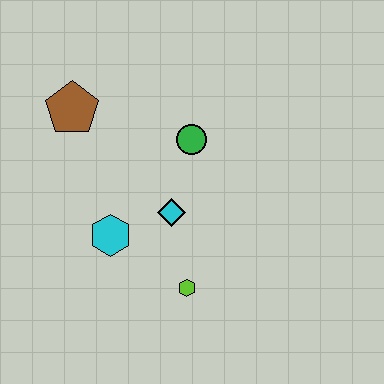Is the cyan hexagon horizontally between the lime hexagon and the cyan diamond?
No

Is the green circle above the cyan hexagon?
Yes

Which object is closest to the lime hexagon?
The cyan diamond is closest to the lime hexagon.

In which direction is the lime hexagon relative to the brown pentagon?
The lime hexagon is below the brown pentagon.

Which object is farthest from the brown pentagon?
The lime hexagon is farthest from the brown pentagon.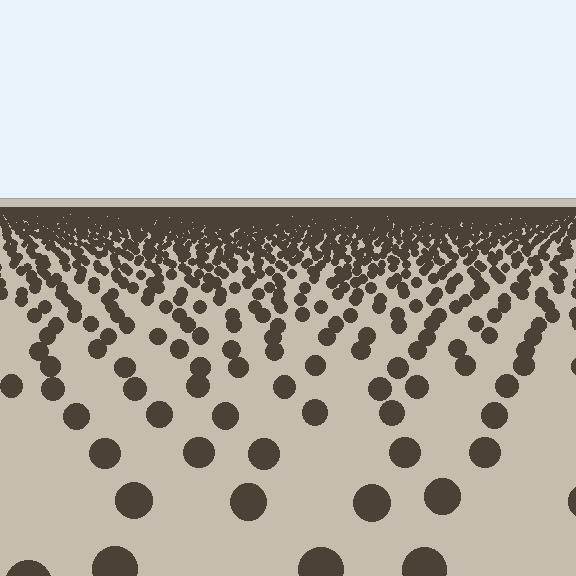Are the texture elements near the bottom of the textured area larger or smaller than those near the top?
Larger. Near the bottom, elements are closer to the viewer and appear at a bigger on-screen size.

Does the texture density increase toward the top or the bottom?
Density increases toward the top.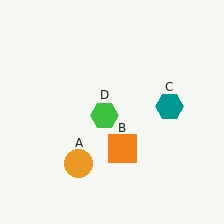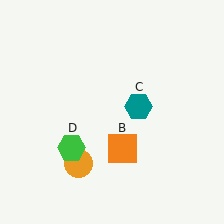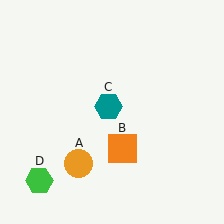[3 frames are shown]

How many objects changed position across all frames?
2 objects changed position: teal hexagon (object C), green hexagon (object D).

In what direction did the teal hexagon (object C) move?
The teal hexagon (object C) moved left.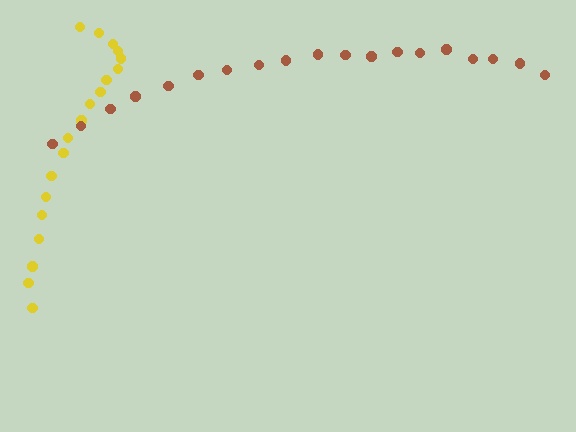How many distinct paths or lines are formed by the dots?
There are 2 distinct paths.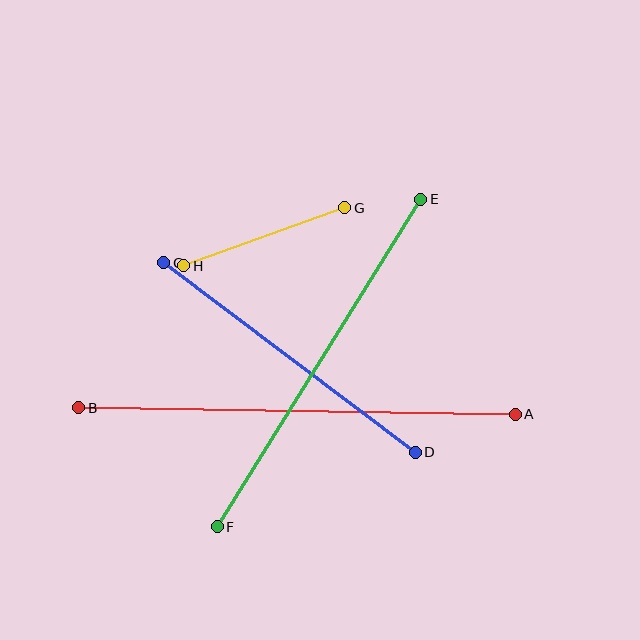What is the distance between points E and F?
The distance is approximately 386 pixels.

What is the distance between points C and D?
The distance is approximately 314 pixels.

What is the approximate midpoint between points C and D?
The midpoint is at approximately (290, 358) pixels.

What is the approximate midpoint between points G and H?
The midpoint is at approximately (264, 237) pixels.